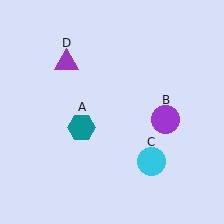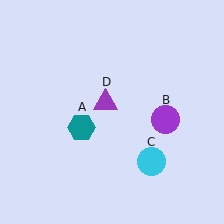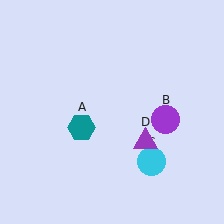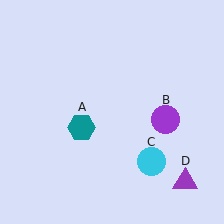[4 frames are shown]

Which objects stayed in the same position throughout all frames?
Teal hexagon (object A) and purple circle (object B) and cyan circle (object C) remained stationary.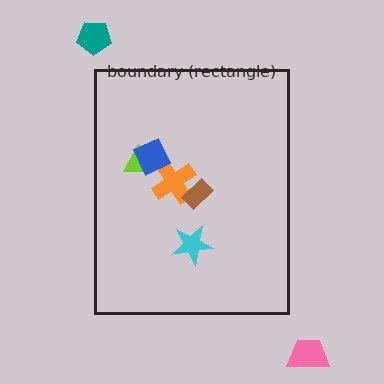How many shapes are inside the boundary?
5 inside, 2 outside.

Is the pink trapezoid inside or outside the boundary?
Outside.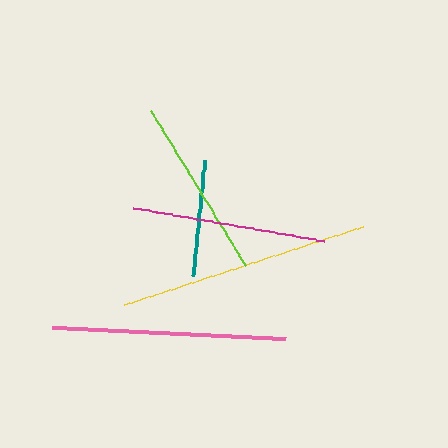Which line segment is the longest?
The yellow line is the longest at approximately 251 pixels.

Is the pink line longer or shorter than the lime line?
The pink line is longer than the lime line.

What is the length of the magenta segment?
The magenta segment is approximately 194 pixels long.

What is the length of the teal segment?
The teal segment is approximately 116 pixels long.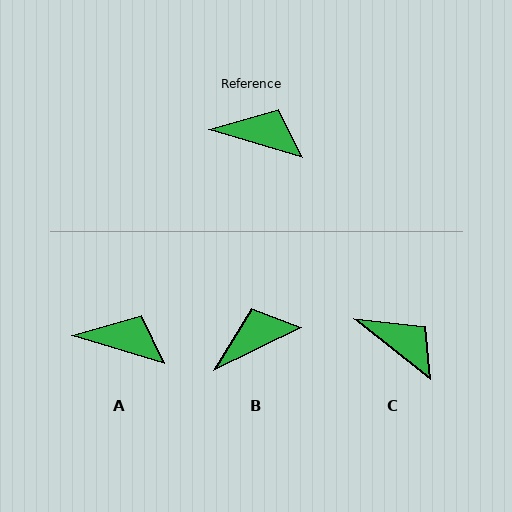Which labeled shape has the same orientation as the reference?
A.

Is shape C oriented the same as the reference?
No, it is off by about 21 degrees.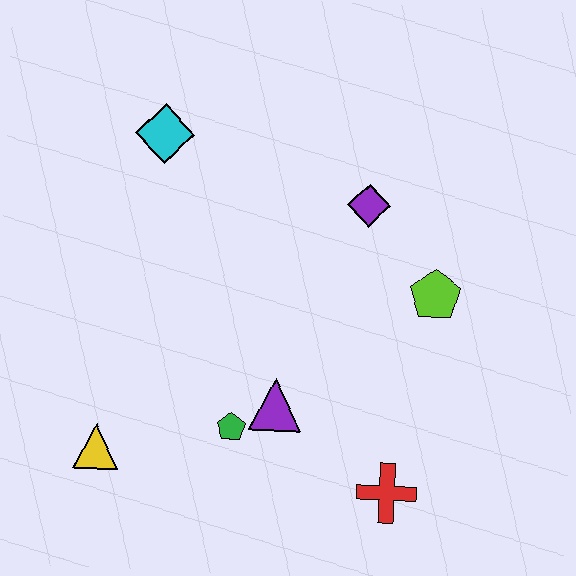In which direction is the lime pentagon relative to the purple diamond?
The lime pentagon is below the purple diamond.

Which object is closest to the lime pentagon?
The purple diamond is closest to the lime pentagon.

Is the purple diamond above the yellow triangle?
Yes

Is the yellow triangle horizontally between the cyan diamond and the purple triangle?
No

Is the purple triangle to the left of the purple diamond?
Yes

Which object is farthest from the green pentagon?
The cyan diamond is farthest from the green pentagon.